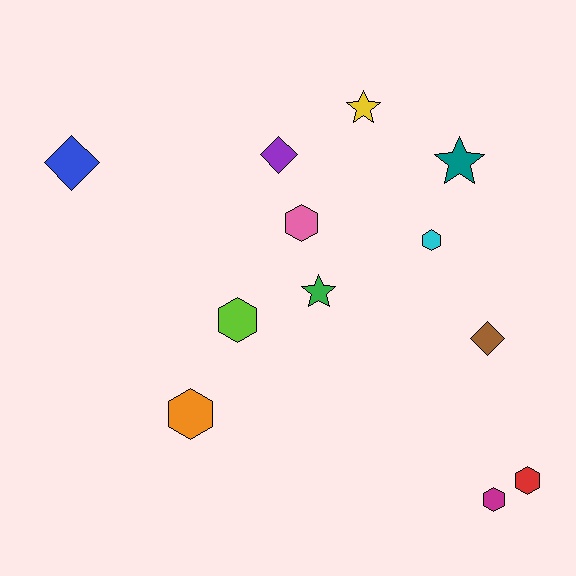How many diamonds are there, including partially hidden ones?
There are 3 diamonds.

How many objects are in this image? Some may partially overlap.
There are 12 objects.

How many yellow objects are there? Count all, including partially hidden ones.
There is 1 yellow object.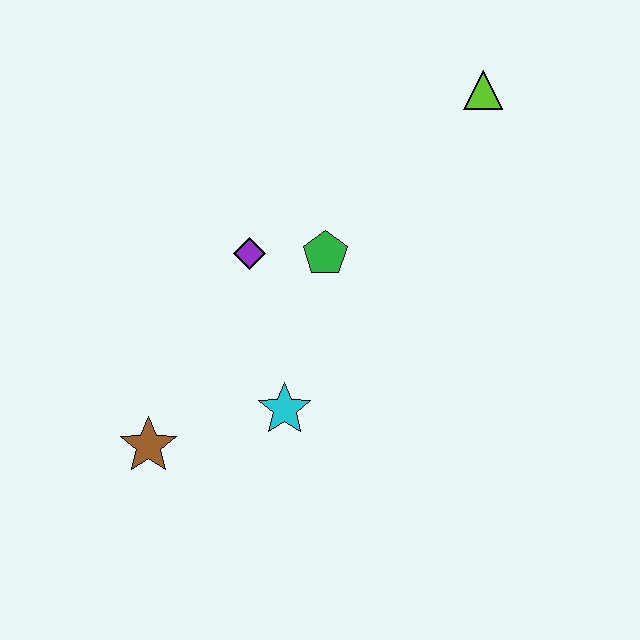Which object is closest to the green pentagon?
The purple diamond is closest to the green pentagon.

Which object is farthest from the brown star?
The lime triangle is farthest from the brown star.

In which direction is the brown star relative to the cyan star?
The brown star is to the left of the cyan star.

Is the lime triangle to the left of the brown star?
No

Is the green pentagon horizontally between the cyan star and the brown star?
No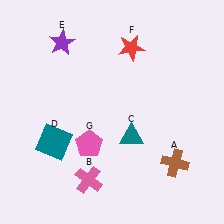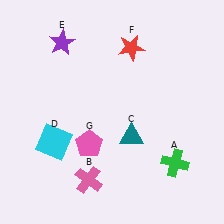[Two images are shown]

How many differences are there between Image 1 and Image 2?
There are 2 differences between the two images.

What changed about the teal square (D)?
In Image 1, D is teal. In Image 2, it changed to cyan.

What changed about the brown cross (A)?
In Image 1, A is brown. In Image 2, it changed to green.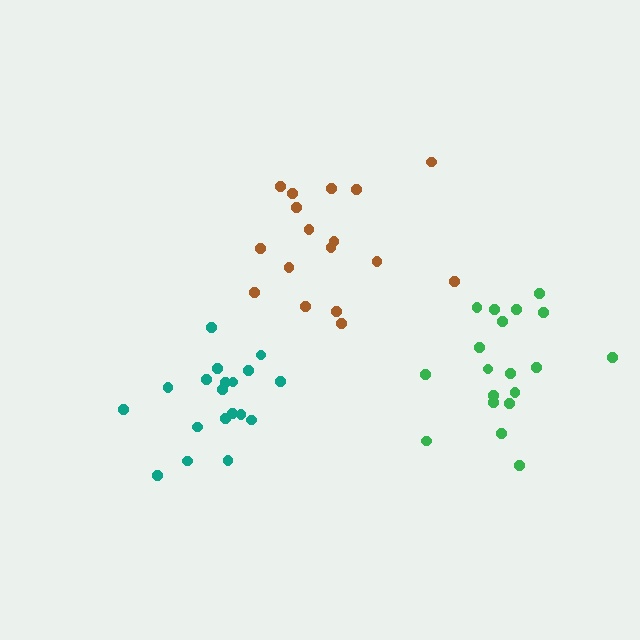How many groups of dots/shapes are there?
There are 3 groups.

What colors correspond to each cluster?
The clusters are colored: green, teal, brown.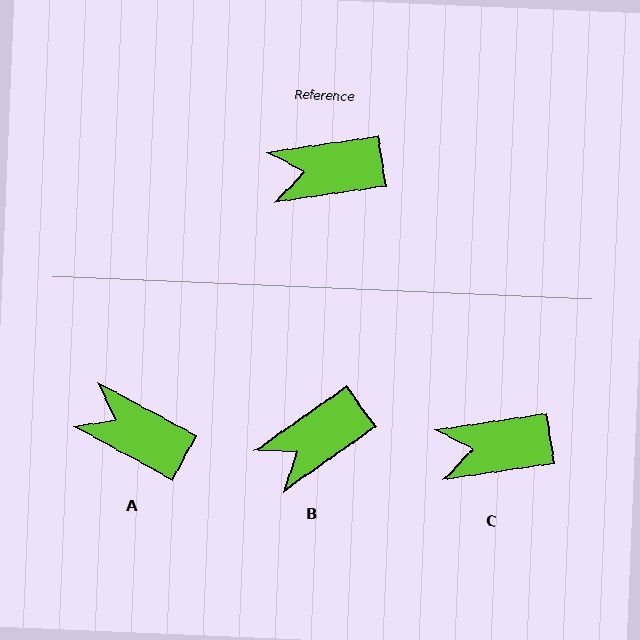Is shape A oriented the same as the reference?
No, it is off by about 37 degrees.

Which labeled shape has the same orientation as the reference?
C.